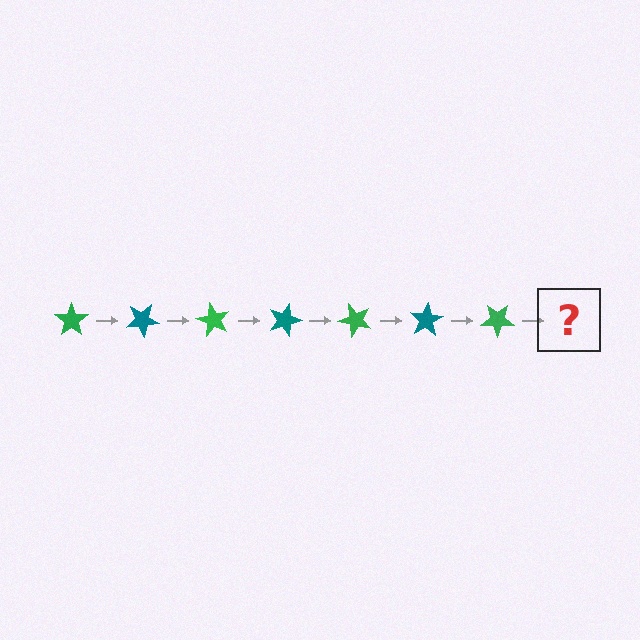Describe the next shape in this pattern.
It should be a teal star, rotated 210 degrees from the start.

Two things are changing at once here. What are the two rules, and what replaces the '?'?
The two rules are that it rotates 30 degrees each step and the color cycles through green and teal. The '?' should be a teal star, rotated 210 degrees from the start.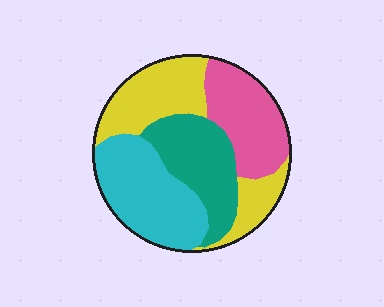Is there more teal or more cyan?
Cyan.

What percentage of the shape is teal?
Teal covers roughly 20% of the shape.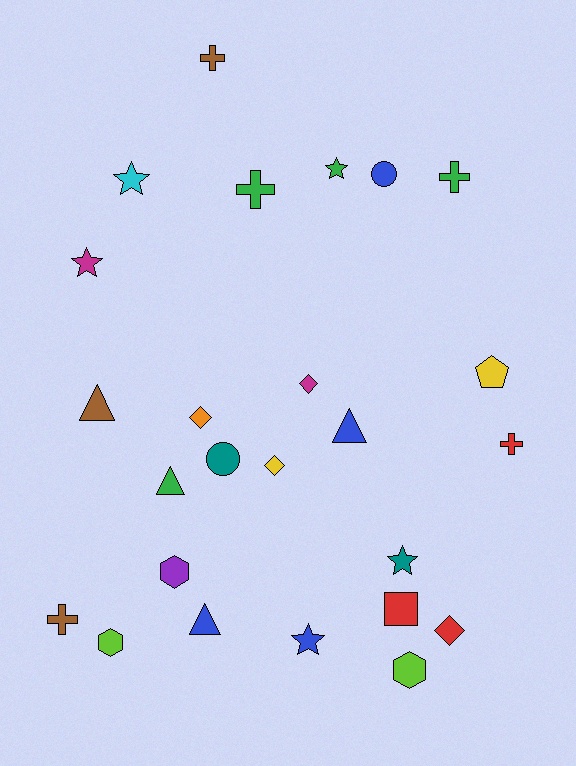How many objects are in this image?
There are 25 objects.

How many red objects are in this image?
There are 3 red objects.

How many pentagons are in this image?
There is 1 pentagon.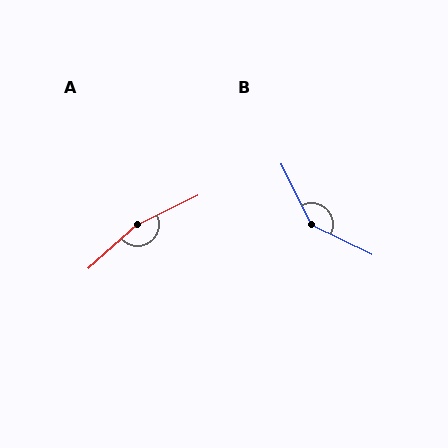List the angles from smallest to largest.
B (142°), A (164°).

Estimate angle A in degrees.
Approximately 164 degrees.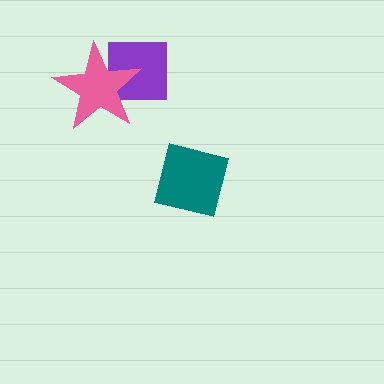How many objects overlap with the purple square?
1 object overlaps with the purple square.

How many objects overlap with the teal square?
0 objects overlap with the teal square.